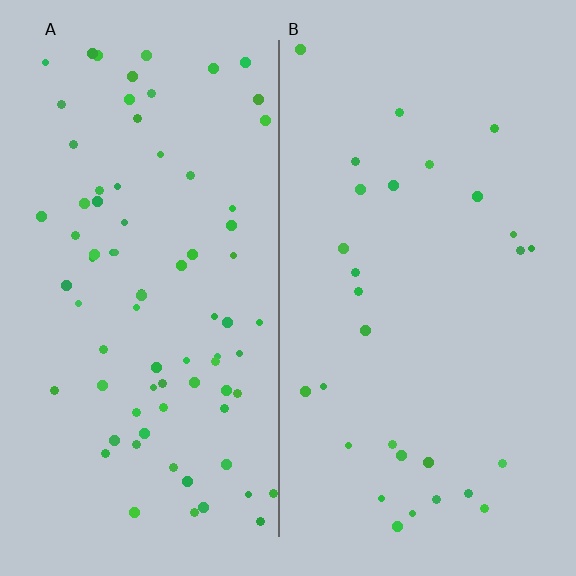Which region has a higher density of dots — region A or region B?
A (the left).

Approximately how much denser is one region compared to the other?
Approximately 2.7× — region A over region B.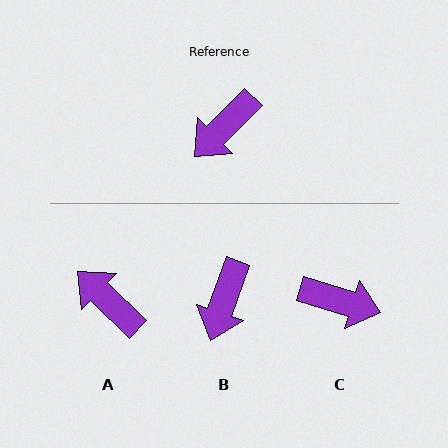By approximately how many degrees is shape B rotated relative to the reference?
Approximately 26 degrees counter-clockwise.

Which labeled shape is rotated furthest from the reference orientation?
C, about 118 degrees away.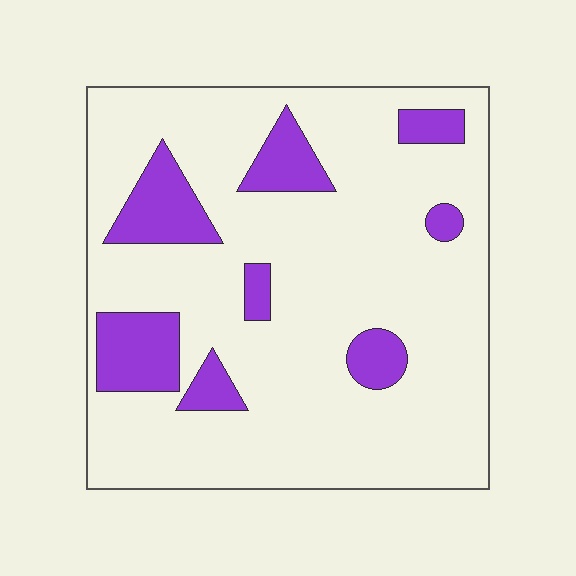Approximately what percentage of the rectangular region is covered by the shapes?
Approximately 15%.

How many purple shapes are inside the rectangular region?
8.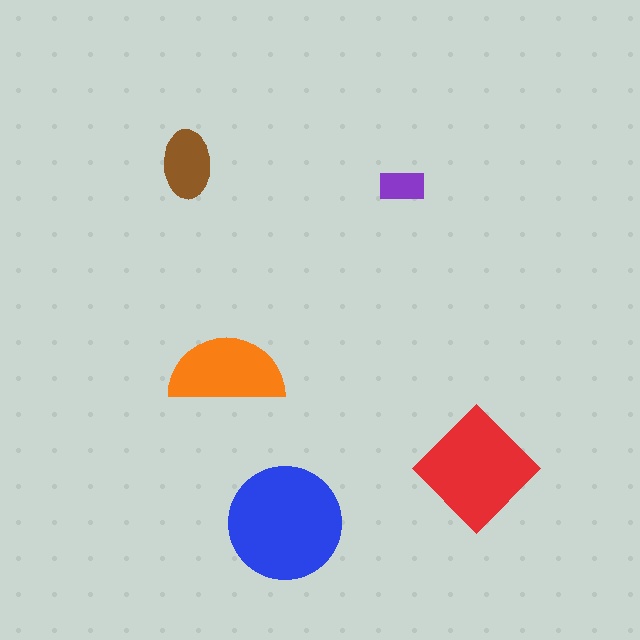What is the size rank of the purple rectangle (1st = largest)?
5th.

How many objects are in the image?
There are 5 objects in the image.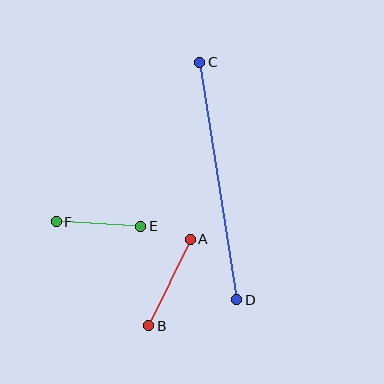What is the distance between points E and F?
The distance is approximately 84 pixels.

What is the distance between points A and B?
The distance is approximately 96 pixels.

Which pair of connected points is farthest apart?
Points C and D are farthest apart.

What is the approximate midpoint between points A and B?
The midpoint is at approximately (170, 282) pixels.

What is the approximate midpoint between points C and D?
The midpoint is at approximately (218, 181) pixels.